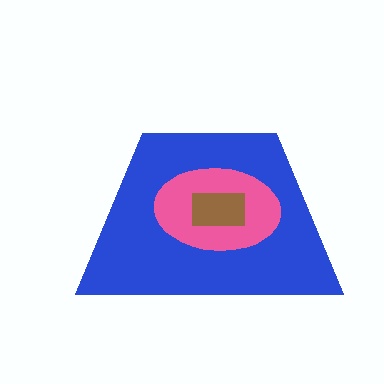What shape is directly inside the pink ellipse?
The brown rectangle.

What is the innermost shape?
The brown rectangle.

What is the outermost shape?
The blue trapezoid.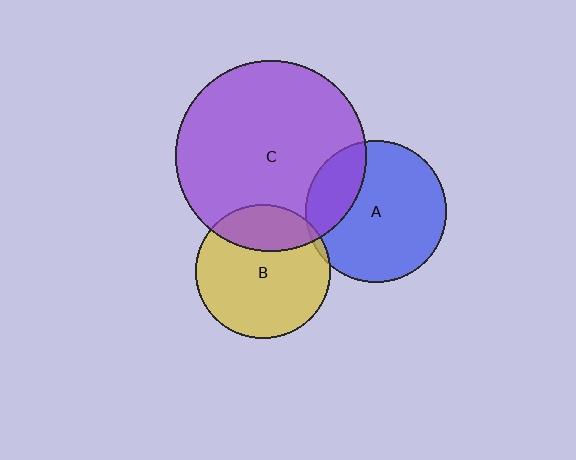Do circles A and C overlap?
Yes.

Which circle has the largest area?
Circle C (purple).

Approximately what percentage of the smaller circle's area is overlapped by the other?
Approximately 25%.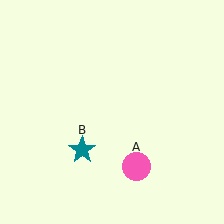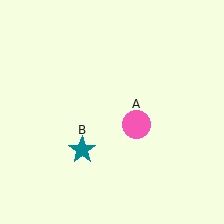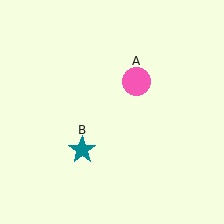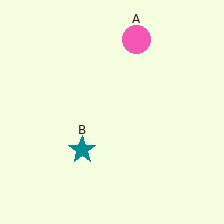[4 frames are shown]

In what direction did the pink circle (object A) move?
The pink circle (object A) moved up.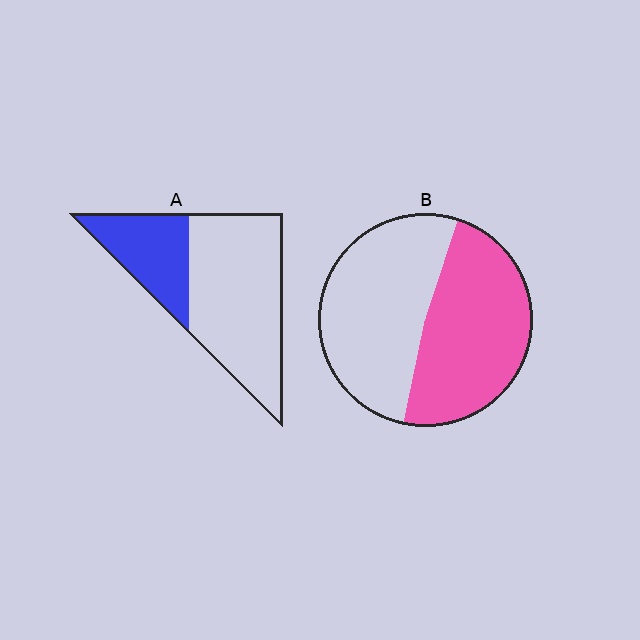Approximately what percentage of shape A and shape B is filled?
A is approximately 30% and B is approximately 50%.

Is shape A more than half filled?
No.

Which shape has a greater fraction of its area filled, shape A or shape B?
Shape B.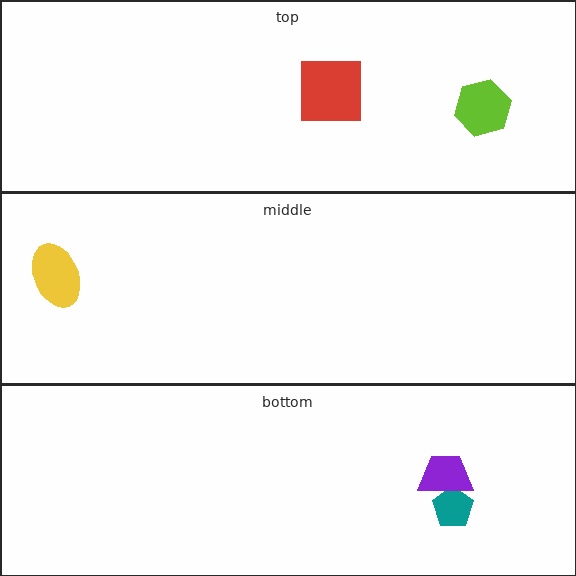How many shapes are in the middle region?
1.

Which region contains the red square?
The top region.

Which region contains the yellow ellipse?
The middle region.